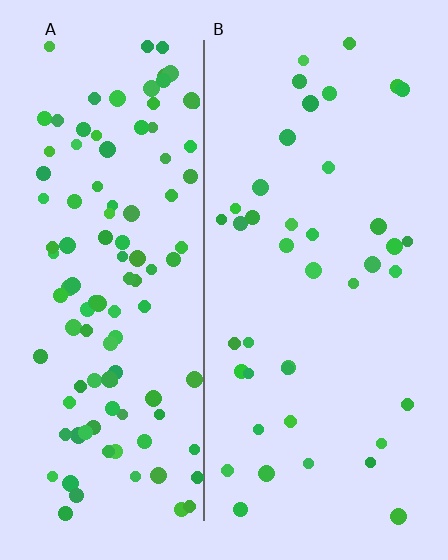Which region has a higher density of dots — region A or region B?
A (the left).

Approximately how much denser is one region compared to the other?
Approximately 2.7× — region A over region B.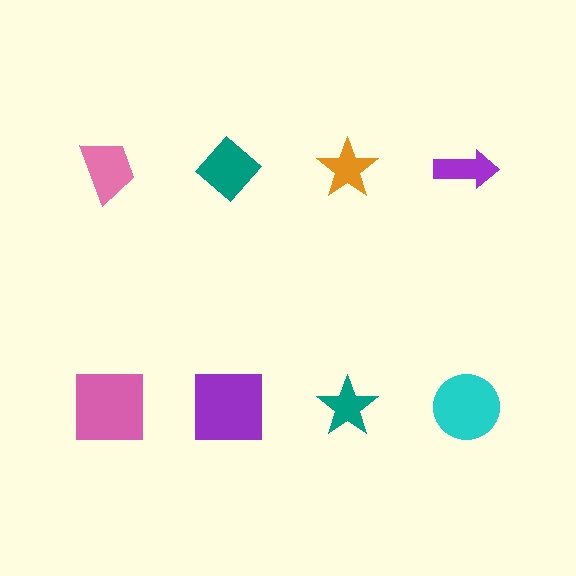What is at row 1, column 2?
A teal diamond.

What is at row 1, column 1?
A pink trapezoid.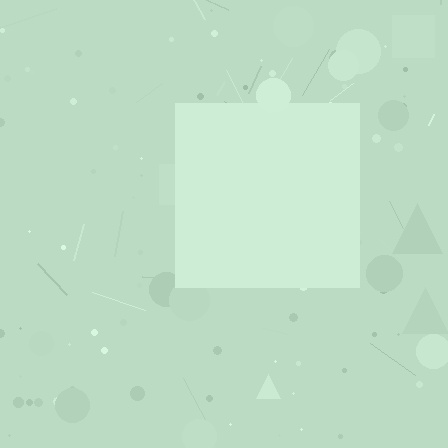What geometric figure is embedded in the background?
A square is embedded in the background.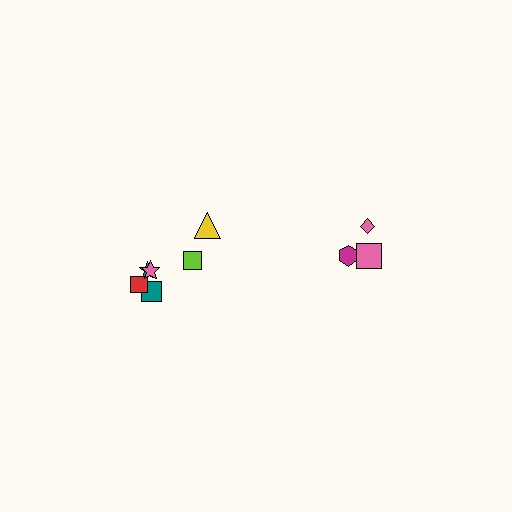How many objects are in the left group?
There are 6 objects.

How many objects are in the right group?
There are 3 objects.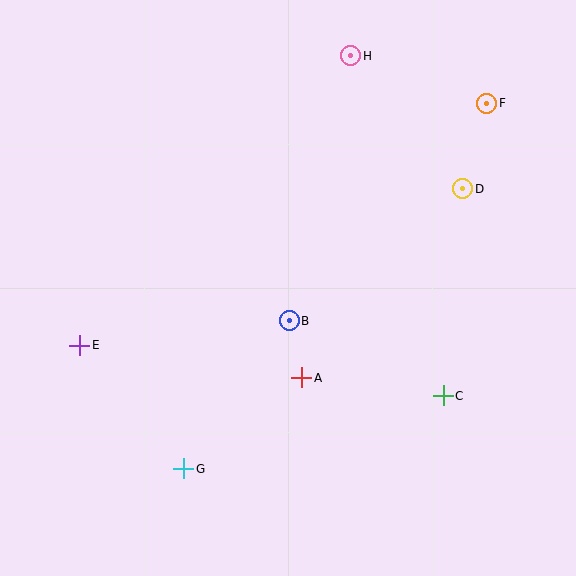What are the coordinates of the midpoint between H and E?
The midpoint between H and E is at (215, 200).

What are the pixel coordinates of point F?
Point F is at (487, 103).